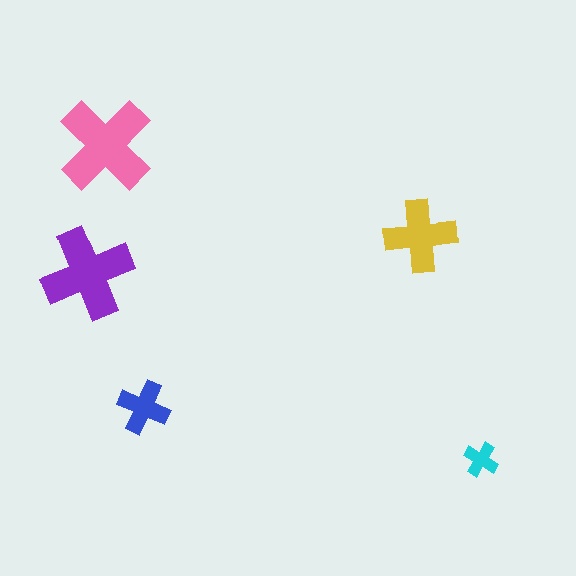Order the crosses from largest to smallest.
the pink one, the purple one, the yellow one, the blue one, the cyan one.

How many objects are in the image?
There are 5 objects in the image.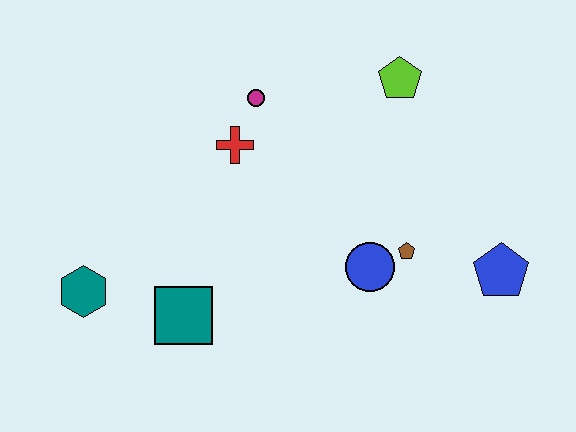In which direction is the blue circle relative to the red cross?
The blue circle is to the right of the red cross.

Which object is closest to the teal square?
The teal hexagon is closest to the teal square.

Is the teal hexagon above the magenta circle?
No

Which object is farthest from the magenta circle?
The blue pentagon is farthest from the magenta circle.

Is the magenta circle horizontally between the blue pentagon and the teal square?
Yes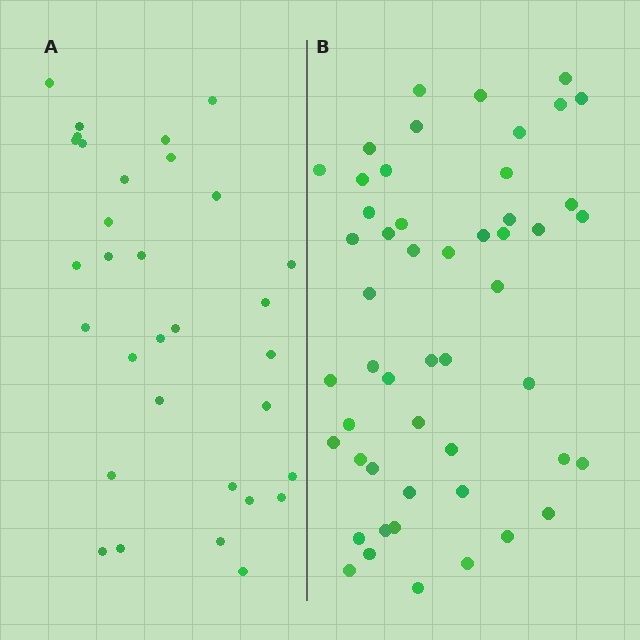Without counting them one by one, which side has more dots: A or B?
Region B (the right region) has more dots.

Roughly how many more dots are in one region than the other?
Region B has approximately 20 more dots than region A.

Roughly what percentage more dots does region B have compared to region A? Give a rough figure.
About 60% more.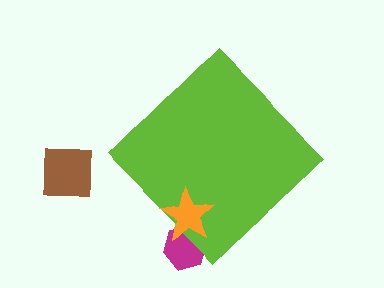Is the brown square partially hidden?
No, the brown square is fully visible.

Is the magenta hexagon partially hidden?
Yes, the magenta hexagon is partially hidden behind the lime diamond.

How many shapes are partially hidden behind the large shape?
1 shape is partially hidden.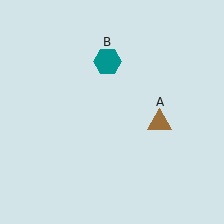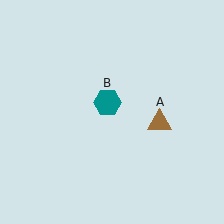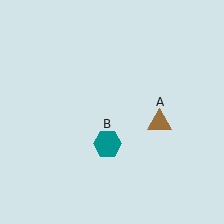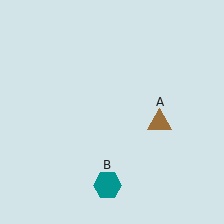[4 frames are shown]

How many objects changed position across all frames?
1 object changed position: teal hexagon (object B).